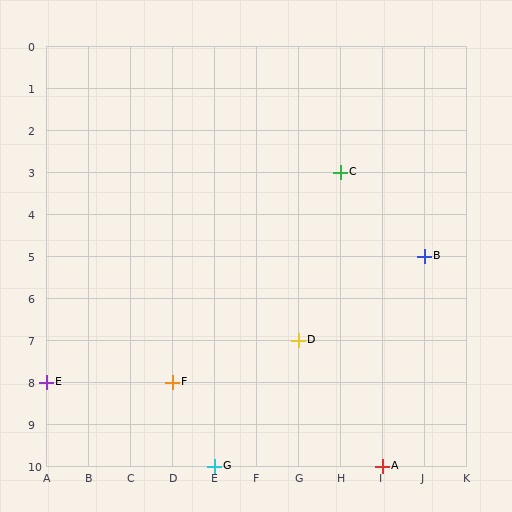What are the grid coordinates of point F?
Point F is at grid coordinates (D, 8).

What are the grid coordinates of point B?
Point B is at grid coordinates (J, 5).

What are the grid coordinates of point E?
Point E is at grid coordinates (A, 8).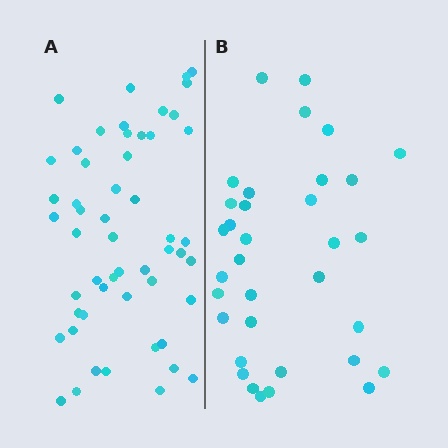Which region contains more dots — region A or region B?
Region A (the left region) has more dots.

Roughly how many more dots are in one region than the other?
Region A has approximately 20 more dots than region B.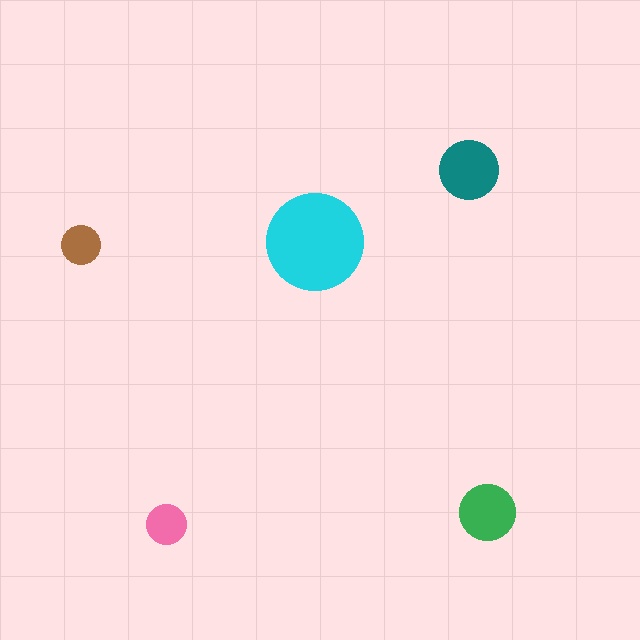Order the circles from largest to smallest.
the cyan one, the teal one, the green one, the pink one, the brown one.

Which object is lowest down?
The pink circle is bottommost.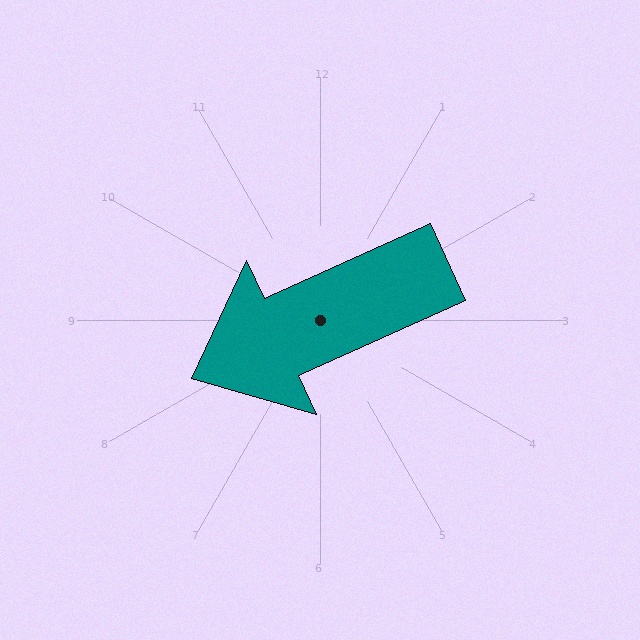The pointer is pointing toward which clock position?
Roughly 8 o'clock.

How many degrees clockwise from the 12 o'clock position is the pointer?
Approximately 246 degrees.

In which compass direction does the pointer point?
Southwest.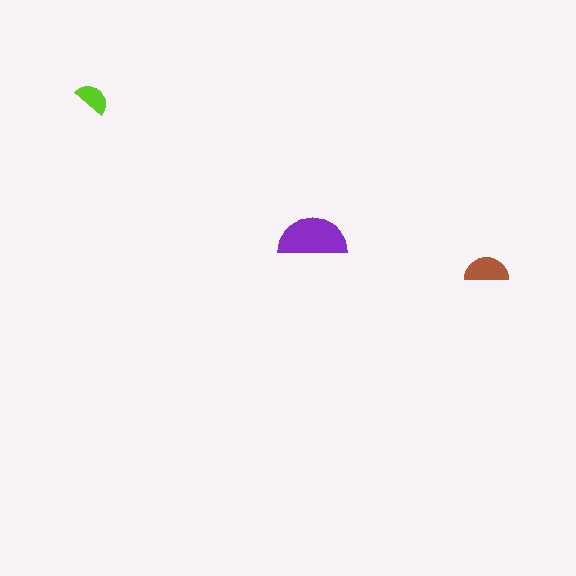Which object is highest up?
The lime semicircle is topmost.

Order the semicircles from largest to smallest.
the purple one, the brown one, the lime one.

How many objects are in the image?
There are 3 objects in the image.